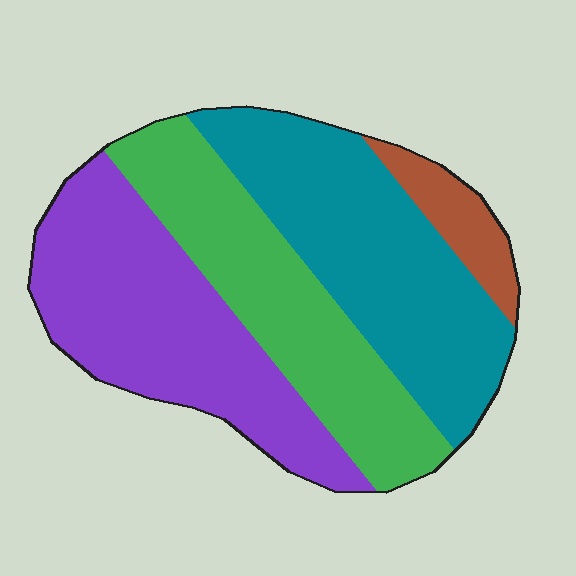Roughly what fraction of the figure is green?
Green covers about 30% of the figure.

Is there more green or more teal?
Teal.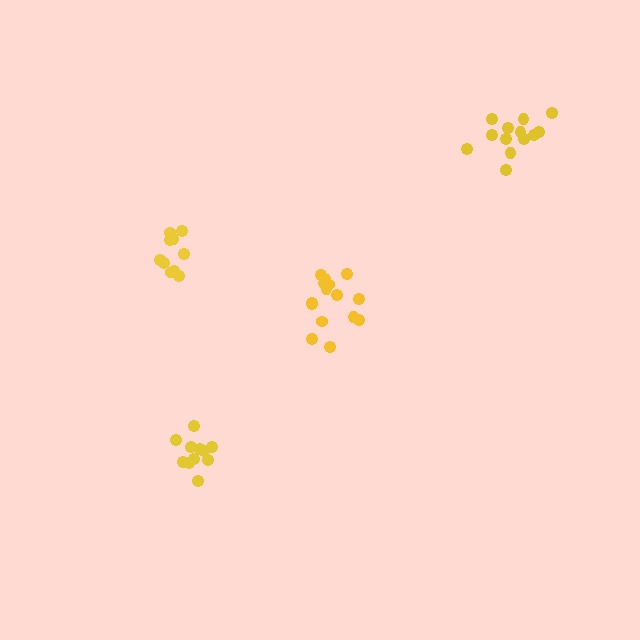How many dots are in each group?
Group 1: 11 dots, Group 2: 15 dots, Group 3: 13 dots, Group 4: 10 dots (49 total).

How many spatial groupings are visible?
There are 4 spatial groupings.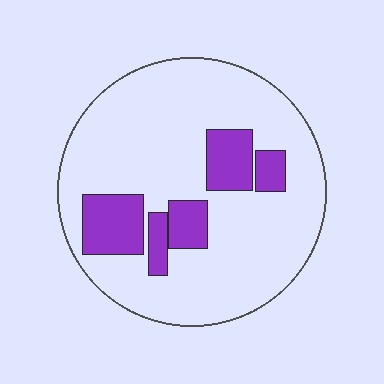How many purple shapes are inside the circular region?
5.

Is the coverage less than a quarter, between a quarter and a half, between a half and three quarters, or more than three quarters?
Less than a quarter.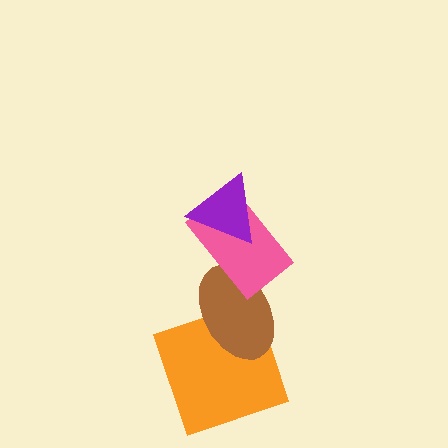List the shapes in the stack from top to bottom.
From top to bottom: the purple triangle, the pink rectangle, the brown ellipse, the orange square.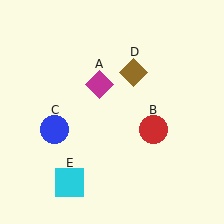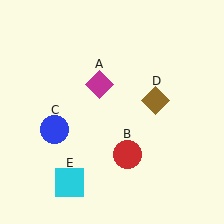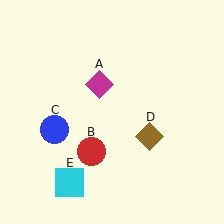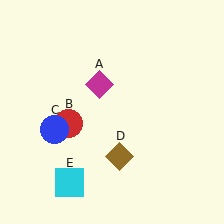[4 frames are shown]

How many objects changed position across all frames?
2 objects changed position: red circle (object B), brown diamond (object D).